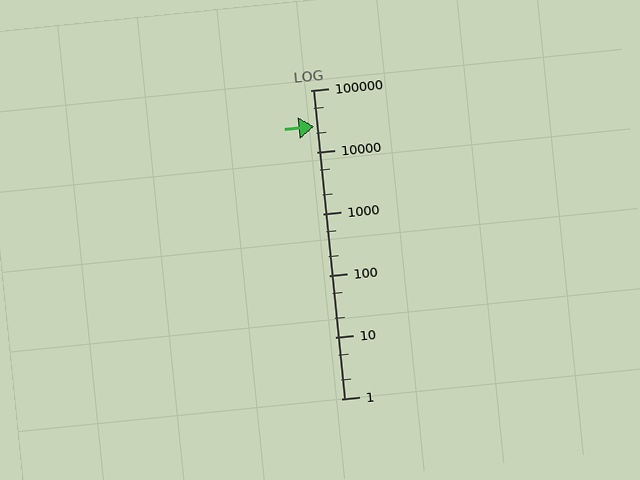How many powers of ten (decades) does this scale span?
The scale spans 5 decades, from 1 to 100000.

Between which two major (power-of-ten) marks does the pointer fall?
The pointer is between 10000 and 100000.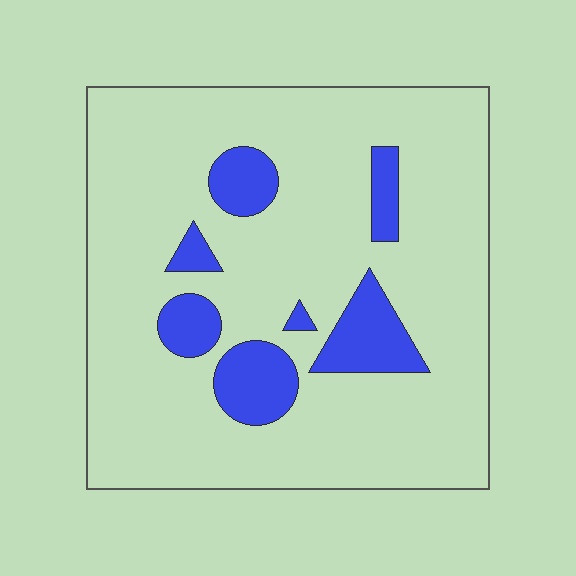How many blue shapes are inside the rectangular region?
7.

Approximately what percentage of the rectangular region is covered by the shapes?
Approximately 15%.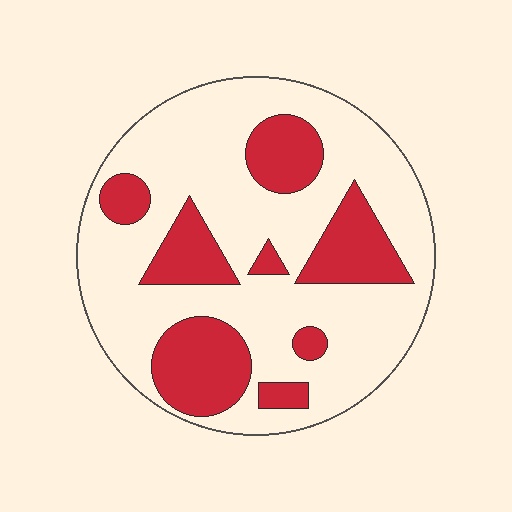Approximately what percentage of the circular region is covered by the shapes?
Approximately 30%.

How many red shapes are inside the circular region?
8.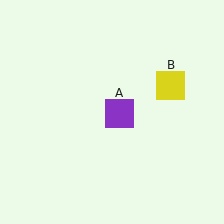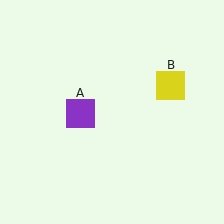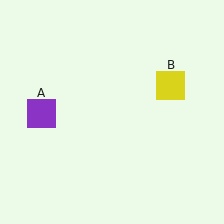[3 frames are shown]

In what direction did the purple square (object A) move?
The purple square (object A) moved left.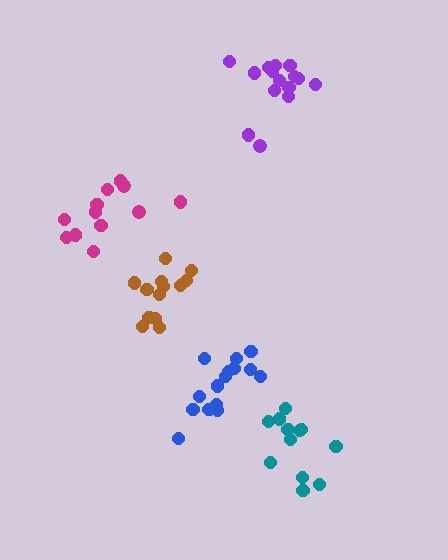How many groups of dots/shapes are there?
There are 5 groups.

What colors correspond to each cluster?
The clusters are colored: teal, purple, brown, magenta, blue.